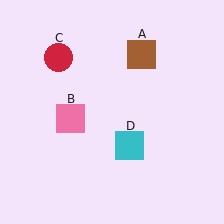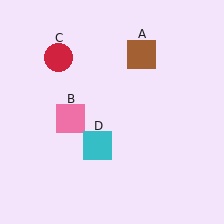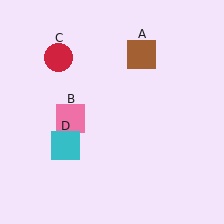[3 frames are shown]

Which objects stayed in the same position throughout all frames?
Brown square (object A) and pink square (object B) and red circle (object C) remained stationary.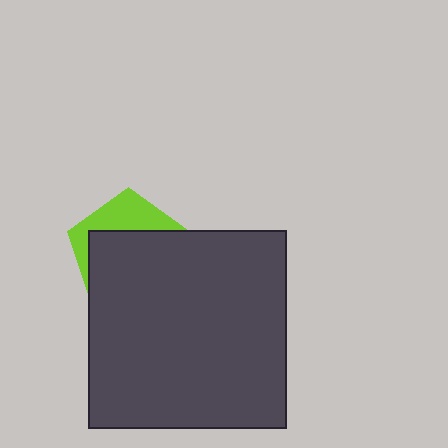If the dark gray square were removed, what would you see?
You would see the complete lime pentagon.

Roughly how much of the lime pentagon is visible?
A small part of it is visible (roughly 32%).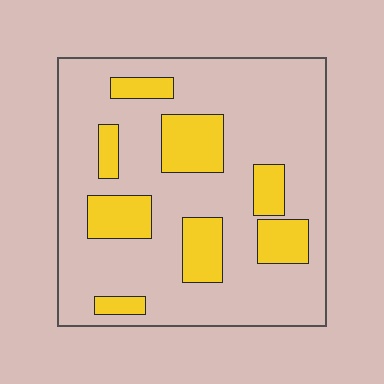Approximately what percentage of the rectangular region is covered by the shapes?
Approximately 25%.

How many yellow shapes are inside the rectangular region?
8.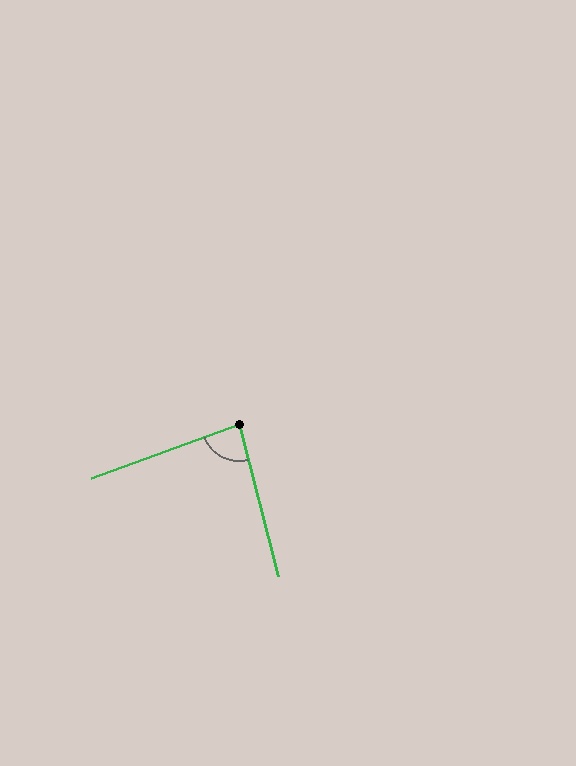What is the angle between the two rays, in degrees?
Approximately 84 degrees.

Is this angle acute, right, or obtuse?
It is acute.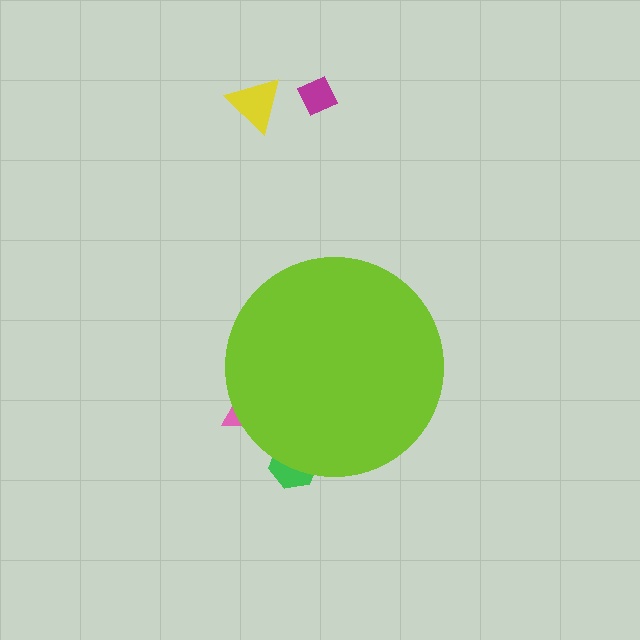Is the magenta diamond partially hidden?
No, the magenta diamond is fully visible.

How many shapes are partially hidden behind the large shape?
2 shapes are partially hidden.